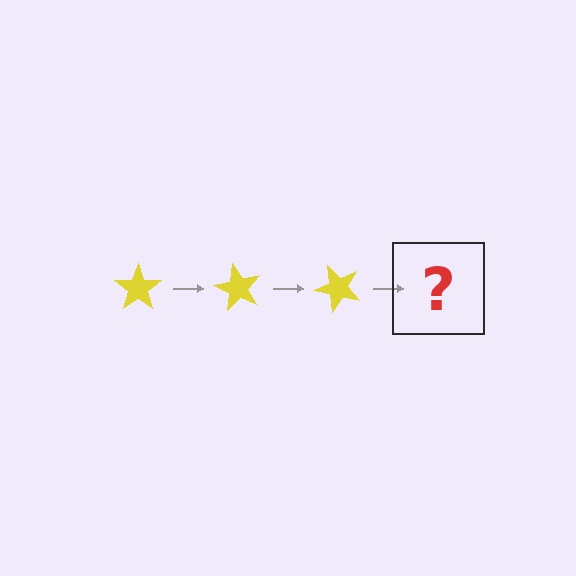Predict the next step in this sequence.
The next step is a yellow star rotated 180 degrees.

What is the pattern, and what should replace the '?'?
The pattern is that the star rotates 60 degrees each step. The '?' should be a yellow star rotated 180 degrees.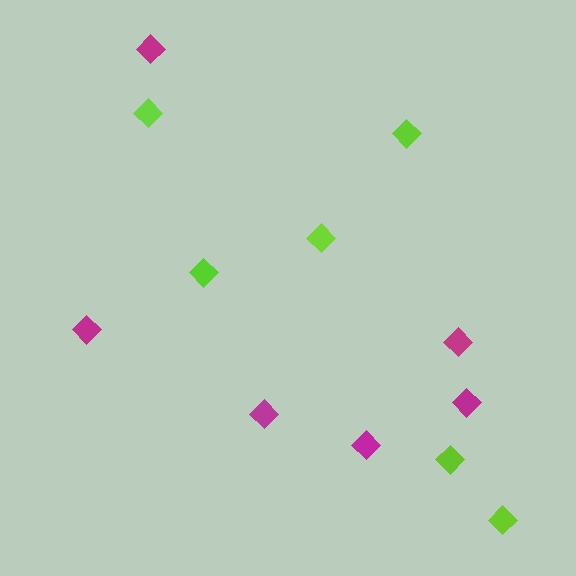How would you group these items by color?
There are 2 groups: one group of lime diamonds (6) and one group of magenta diamonds (6).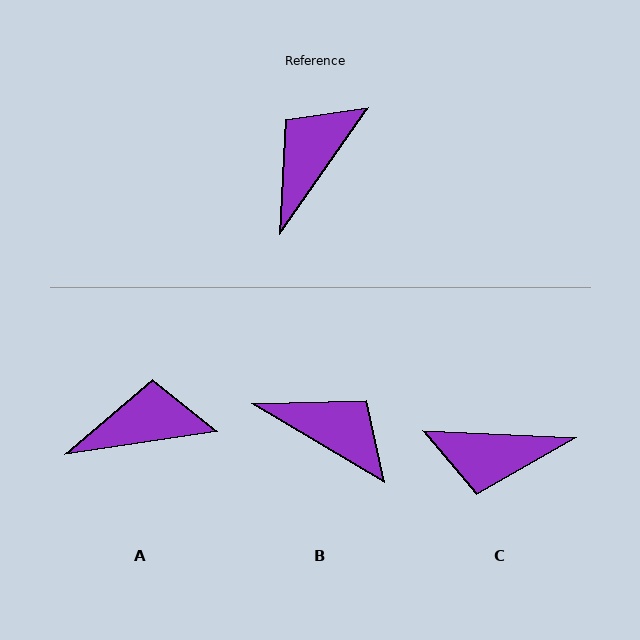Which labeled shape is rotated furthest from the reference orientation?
C, about 122 degrees away.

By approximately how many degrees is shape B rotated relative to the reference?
Approximately 86 degrees clockwise.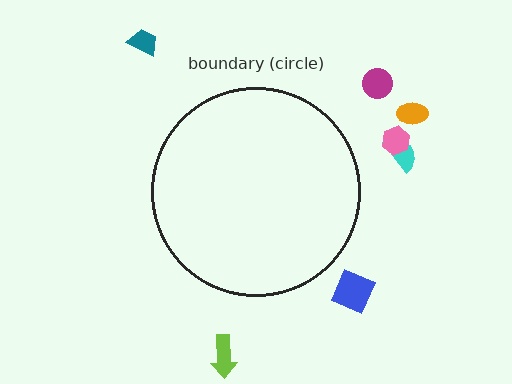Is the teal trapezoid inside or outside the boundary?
Outside.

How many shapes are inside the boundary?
0 inside, 7 outside.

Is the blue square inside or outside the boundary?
Outside.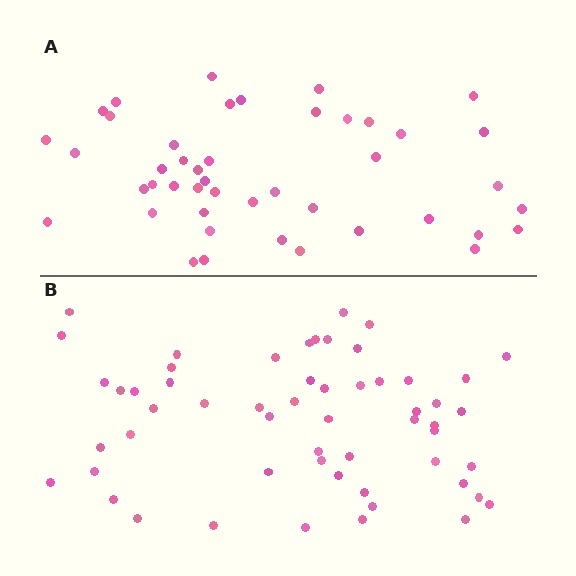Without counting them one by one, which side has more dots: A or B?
Region B (the bottom region) has more dots.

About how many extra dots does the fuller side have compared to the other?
Region B has roughly 12 or so more dots than region A.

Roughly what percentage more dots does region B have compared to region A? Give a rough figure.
About 25% more.